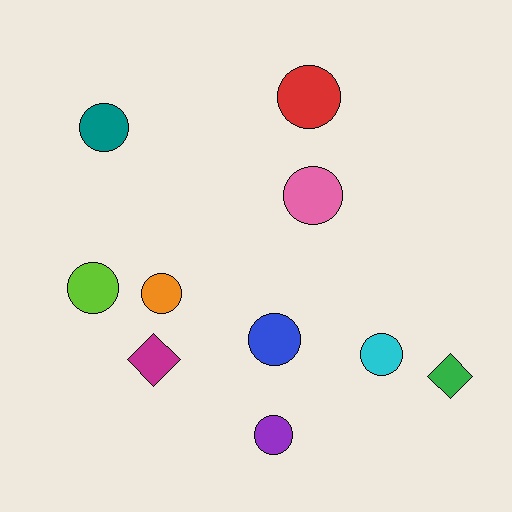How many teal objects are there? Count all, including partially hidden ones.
There is 1 teal object.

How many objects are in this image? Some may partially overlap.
There are 10 objects.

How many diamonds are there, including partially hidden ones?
There are 2 diamonds.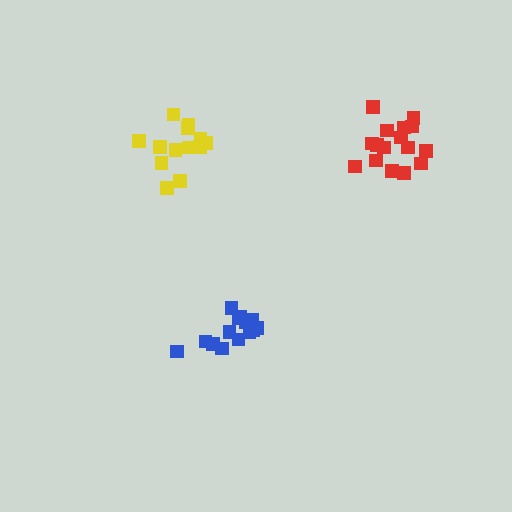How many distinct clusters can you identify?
There are 3 distinct clusters.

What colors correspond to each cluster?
The clusters are colored: blue, red, yellow.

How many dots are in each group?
Group 1: 14 dots, Group 2: 16 dots, Group 3: 13 dots (43 total).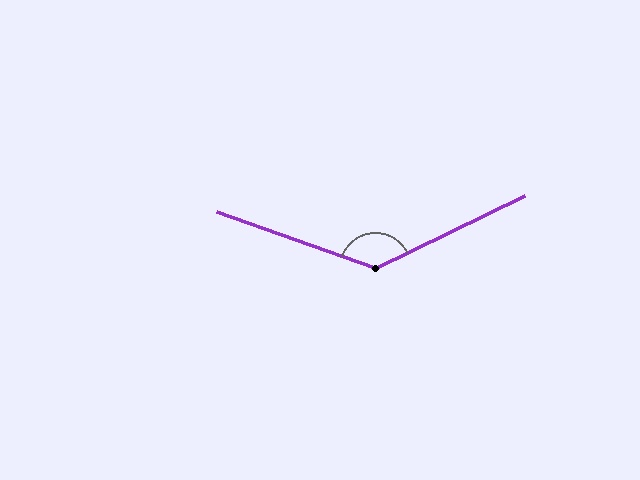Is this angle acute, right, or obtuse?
It is obtuse.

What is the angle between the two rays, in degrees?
Approximately 135 degrees.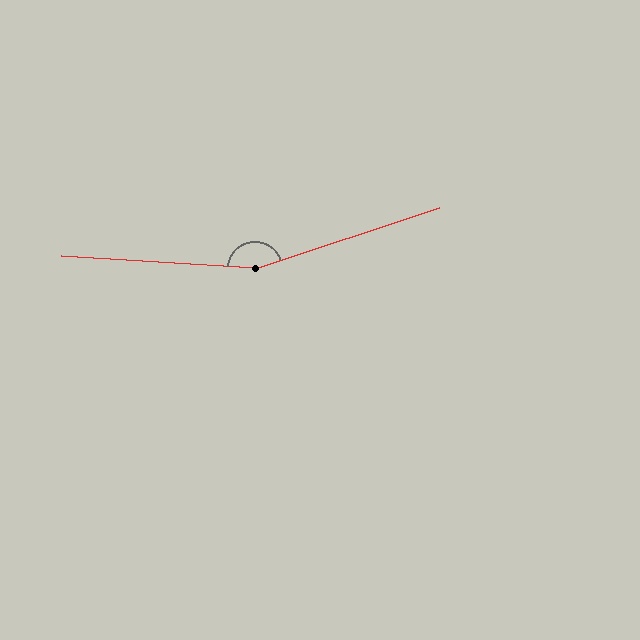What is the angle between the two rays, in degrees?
Approximately 158 degrees.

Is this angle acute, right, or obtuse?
It is obtuse.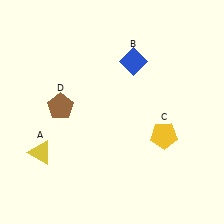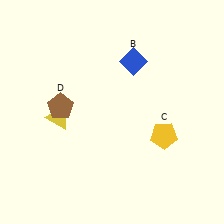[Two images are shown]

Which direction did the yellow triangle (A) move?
The yellow triangle (A) moved up.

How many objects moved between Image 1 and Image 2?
1 object moved between the two images.